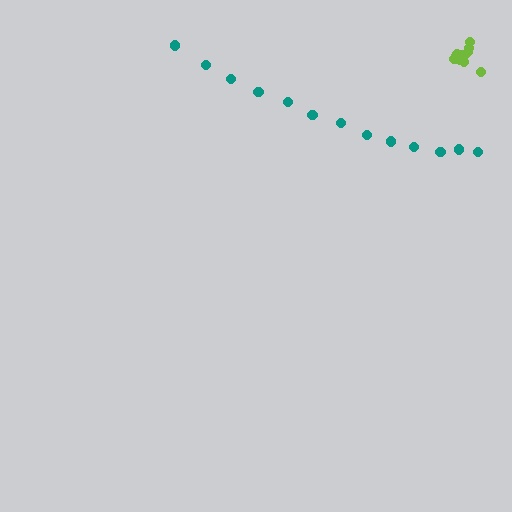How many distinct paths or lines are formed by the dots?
There are 2 distinct paths.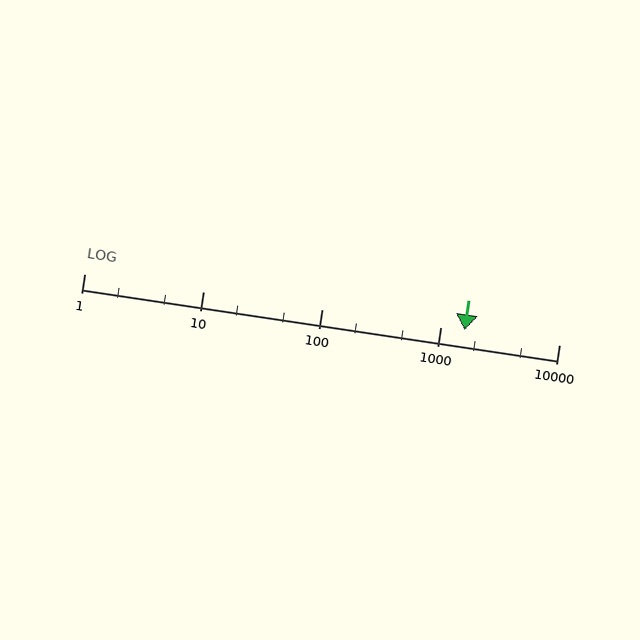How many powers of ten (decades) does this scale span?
The scale spans 4 decades, from 1 to 10000.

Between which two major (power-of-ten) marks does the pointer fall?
The pointer is between 1000 and 10000.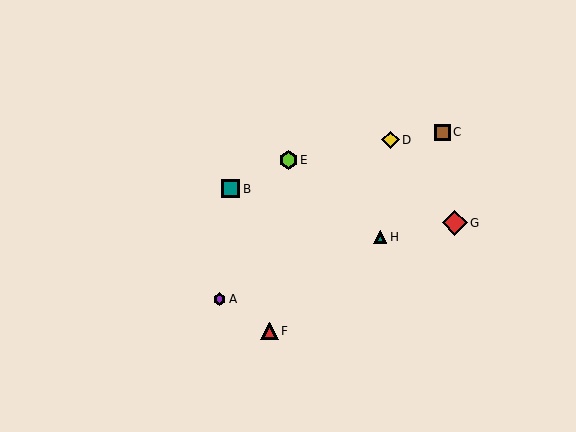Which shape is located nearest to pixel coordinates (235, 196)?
The teal square (labeled B) at (230, 189) is nearest to that location.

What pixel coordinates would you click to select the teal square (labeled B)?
Click at (230, 189) to select the teal square B.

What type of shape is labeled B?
Shape B is a teal square.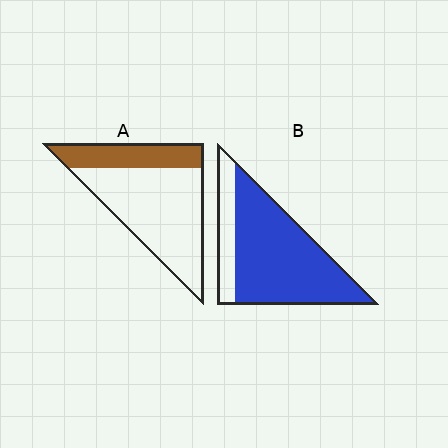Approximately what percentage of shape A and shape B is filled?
A is approximately 30% and B is approximately 80%.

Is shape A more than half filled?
No.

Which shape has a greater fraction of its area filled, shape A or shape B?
Shape B.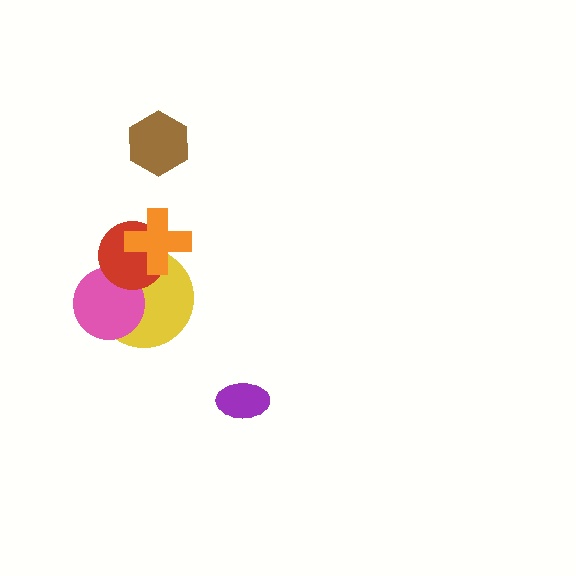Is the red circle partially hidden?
Yes, it is partially covered by another shape.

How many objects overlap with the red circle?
3 objects overlap with the red circle.